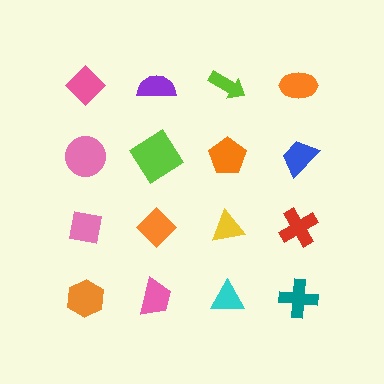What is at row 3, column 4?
A red cross.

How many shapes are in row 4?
4 shapes.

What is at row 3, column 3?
A yellow triangle.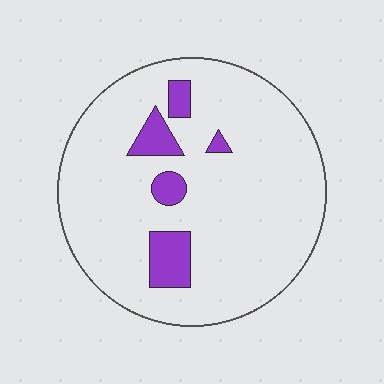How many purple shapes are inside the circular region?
5.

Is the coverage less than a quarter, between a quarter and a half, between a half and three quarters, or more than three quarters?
Less than a quarter.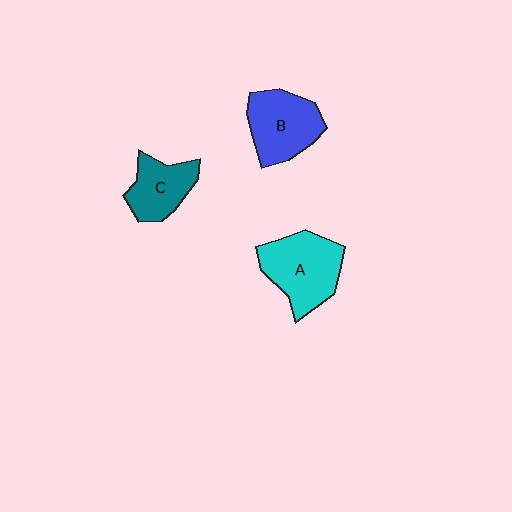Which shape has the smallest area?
Shape C (teal).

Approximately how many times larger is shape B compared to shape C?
Approximately 1.3 times.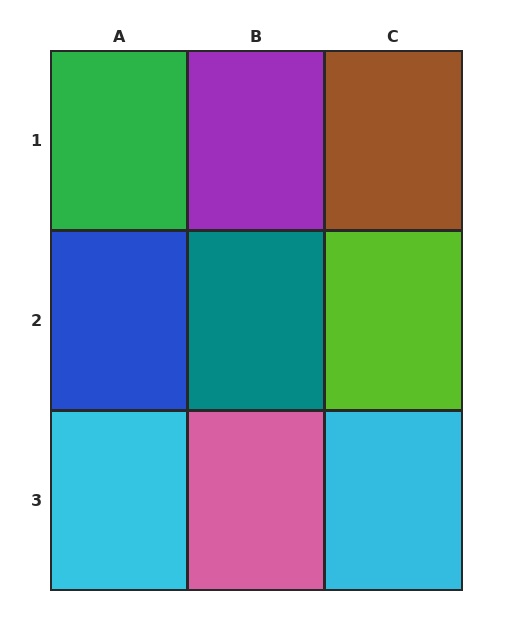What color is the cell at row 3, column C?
Cyan.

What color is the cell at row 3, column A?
Cyan.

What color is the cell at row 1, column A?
Green.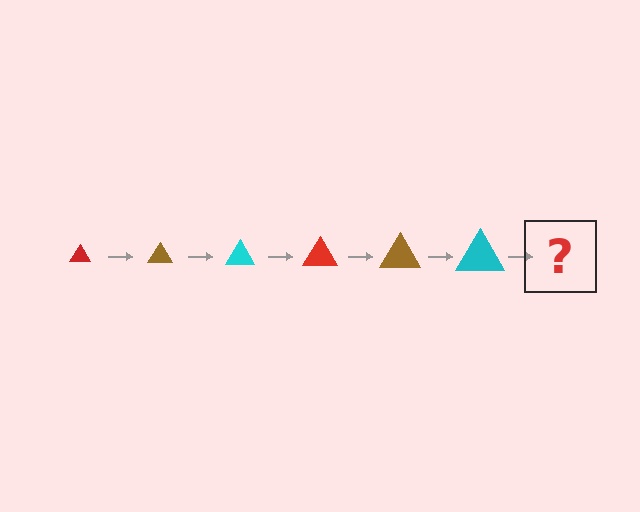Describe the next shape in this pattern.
It should be a red triangle, larger than the previous one.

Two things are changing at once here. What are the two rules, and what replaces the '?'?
The two rules are that the triangle grows larger each step and the color cycles through red, brown, and cyan. The '?' should be a red triangle, larger than the previous one.